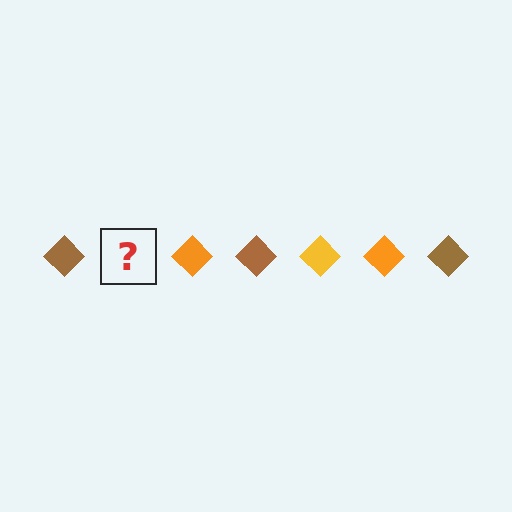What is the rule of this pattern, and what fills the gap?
The rule is that the pattern cycles through brown, yellow, orange diamonds. The gap should be filled with a yellow diamond.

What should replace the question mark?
The question mark should be replaced with a yellow diamond.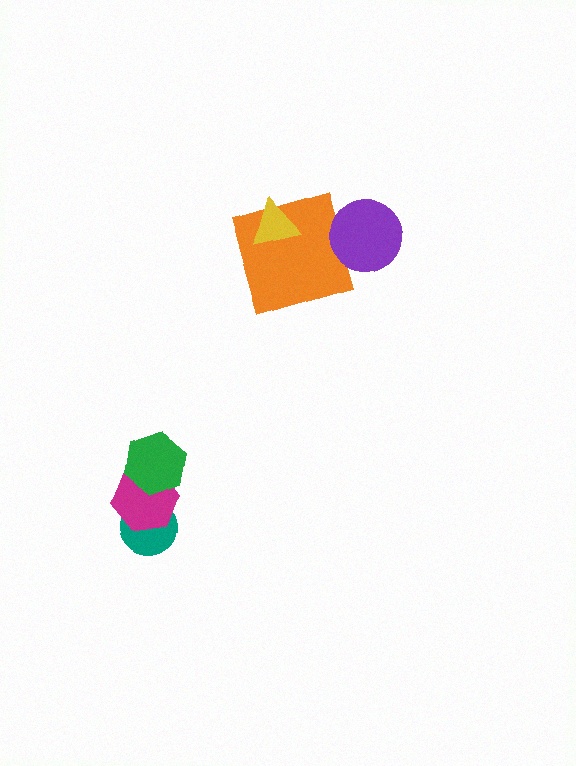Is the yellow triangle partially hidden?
No, no other shape covers it.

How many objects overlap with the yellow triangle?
1 object overlaps with the yellow triangle.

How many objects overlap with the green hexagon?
1 object overlaps with the green hexagon.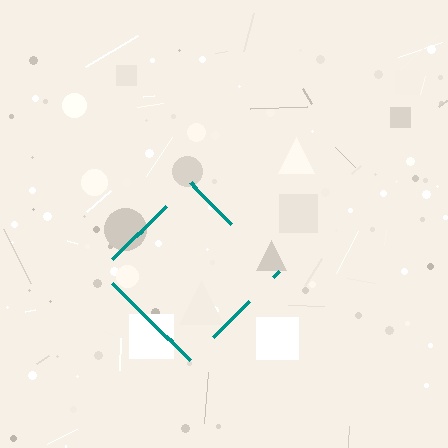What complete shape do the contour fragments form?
The contour fragments form a diamond.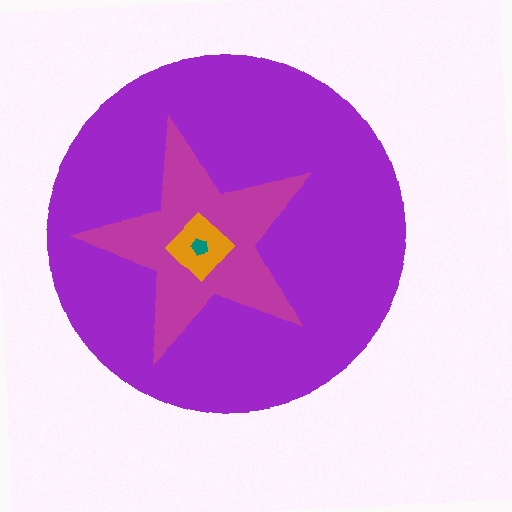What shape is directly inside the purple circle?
The magenta star.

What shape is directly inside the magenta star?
The orange diamond.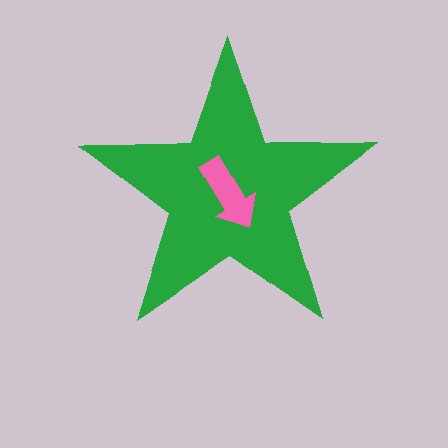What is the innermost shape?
The pink arrow.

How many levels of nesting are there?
2.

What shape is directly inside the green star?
The pink arrow.